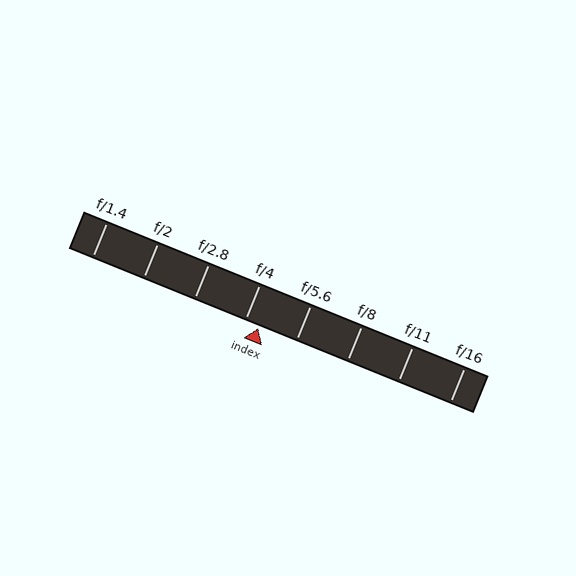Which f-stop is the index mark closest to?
The index mark is closest to f/4.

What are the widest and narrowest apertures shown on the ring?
The widest aperture shown is f/1.4 and the narrowest is f/16.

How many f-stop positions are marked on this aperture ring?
There are 8 f-stop positions marked.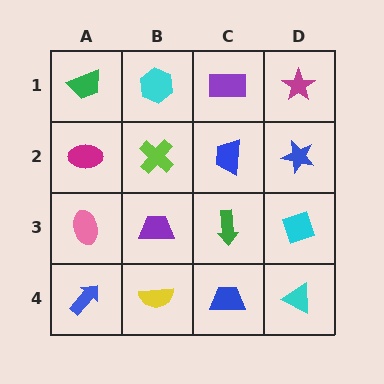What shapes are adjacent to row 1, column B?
A lime cross (row 2, column B), a green trapezoid (row 1, column A), a purple rectangle (row 1, column C).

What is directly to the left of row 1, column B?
A green trapezoid.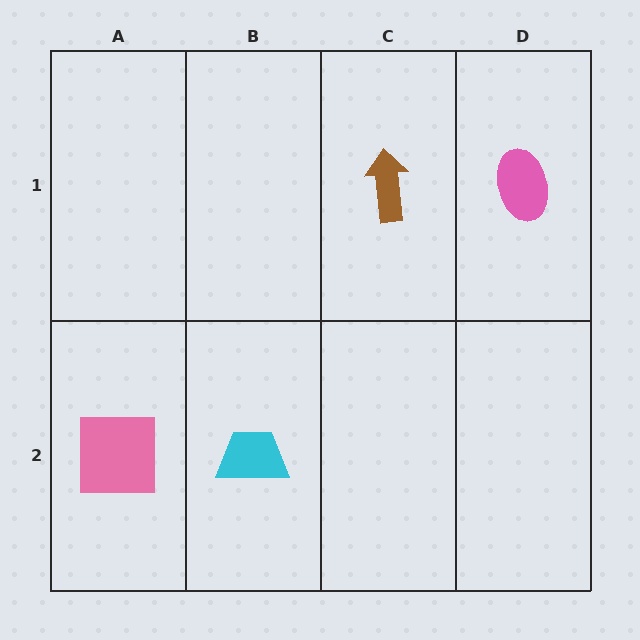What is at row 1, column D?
A pink ellipse.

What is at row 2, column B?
A cyan trapezoid.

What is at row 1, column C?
A brown arrow.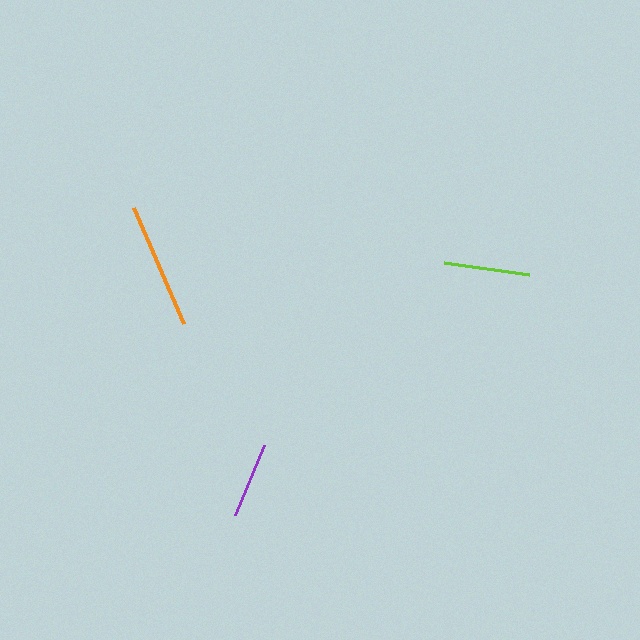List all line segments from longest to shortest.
From longest to shortest: orange, lime, purple.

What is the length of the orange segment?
The orange segment is approximately 127 pixels long.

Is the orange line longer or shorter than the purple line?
The orange line is longer than the purple line.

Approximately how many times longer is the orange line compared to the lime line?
The orange line is approximately 1.5 times the length of the lime line.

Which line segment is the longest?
The orange line is the longest at approximately 127 pixels.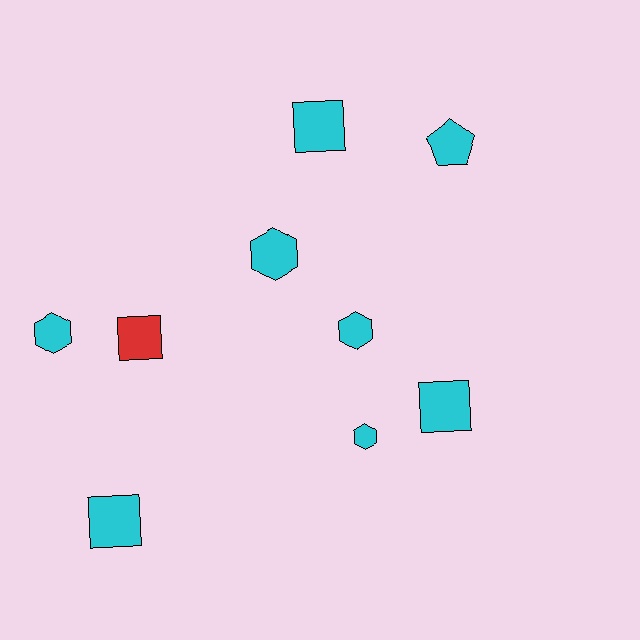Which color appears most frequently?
Cyan, with 8 objects.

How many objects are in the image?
There are 9 objects.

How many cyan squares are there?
There are 3 cyan squares.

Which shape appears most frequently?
Hexagon, with 4 objects.